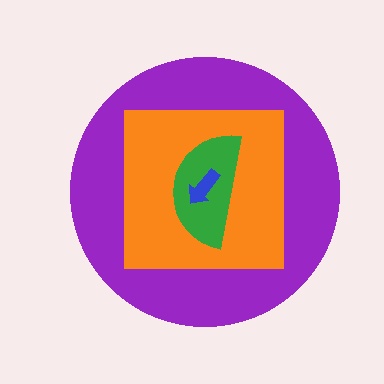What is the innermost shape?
The blue arrow.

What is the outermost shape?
The purple circle.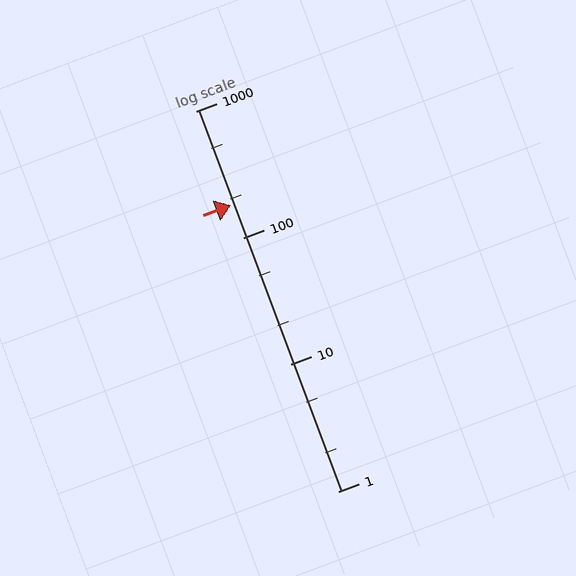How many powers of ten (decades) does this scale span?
The scale spans 3 decades, from 1 to 1000.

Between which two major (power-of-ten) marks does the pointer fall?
The pointer is between 100 and 1000.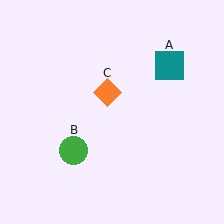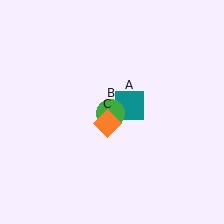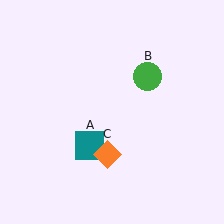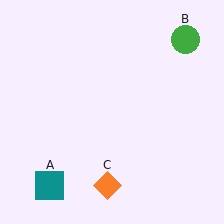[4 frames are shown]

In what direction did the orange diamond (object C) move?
The orange diamond (object C) moved down.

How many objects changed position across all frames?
3 objects changed position: teal square (object A), green circle (object B), orange diamond (object C).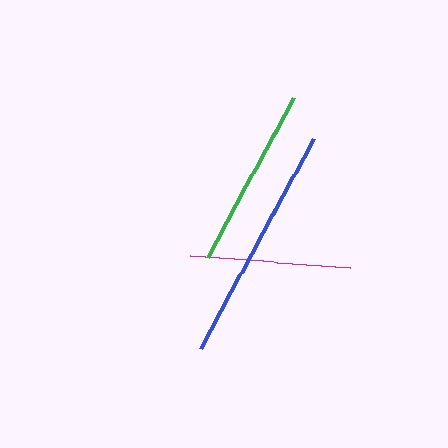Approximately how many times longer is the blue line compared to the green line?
The blue line is approximately 1.3 times the length of the green line.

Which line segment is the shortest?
The magenta line is the shortest at approximately 161 pixels.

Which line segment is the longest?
The blue line is the longest at approximately 238 pixels.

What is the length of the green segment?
The green segment is approximately 182 pixels long.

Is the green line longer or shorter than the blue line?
The blue line is longer than the green line.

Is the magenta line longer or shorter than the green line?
The green line is longer than the magenta line.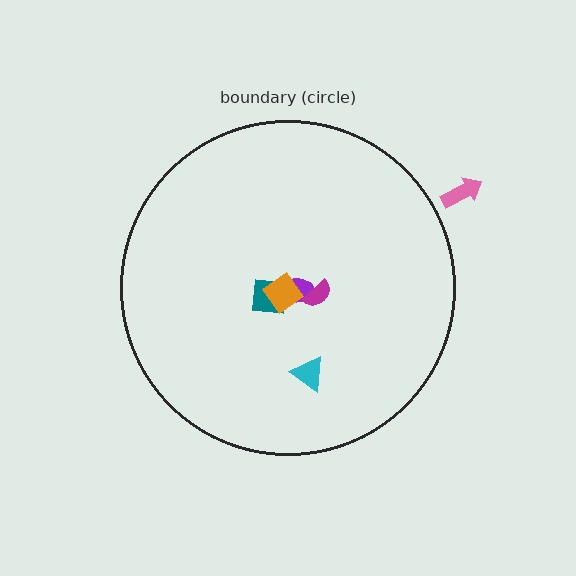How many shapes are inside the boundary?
5 inside, 1 outside.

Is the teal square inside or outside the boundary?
Inside.